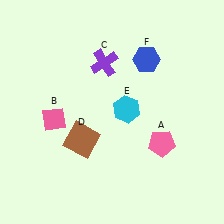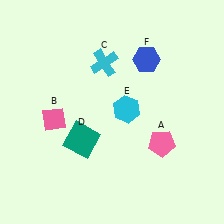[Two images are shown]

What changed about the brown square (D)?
In Image 1, D is brown. In Image 2, it changed to teal.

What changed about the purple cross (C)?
In Image 1, C is purple. In Image 2, it changed to cyan.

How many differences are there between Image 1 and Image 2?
There are 2 differences between the two images.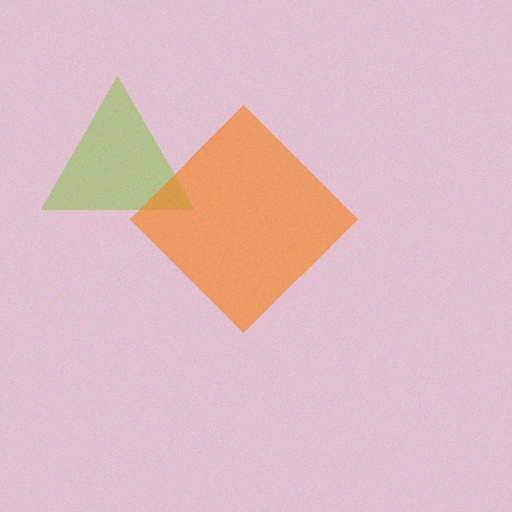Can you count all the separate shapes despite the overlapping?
Yes, there are 2 separate shapes.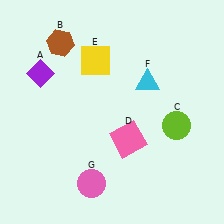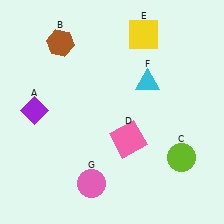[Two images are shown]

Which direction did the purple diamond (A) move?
The purple diamond (A) moved down.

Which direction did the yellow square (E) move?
The yellow square (E) moved right.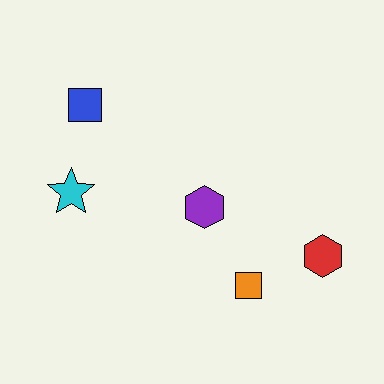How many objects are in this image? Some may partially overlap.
There are 5 objects.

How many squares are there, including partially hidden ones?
There are 2 squares.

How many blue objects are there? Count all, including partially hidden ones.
There is 1 blue object.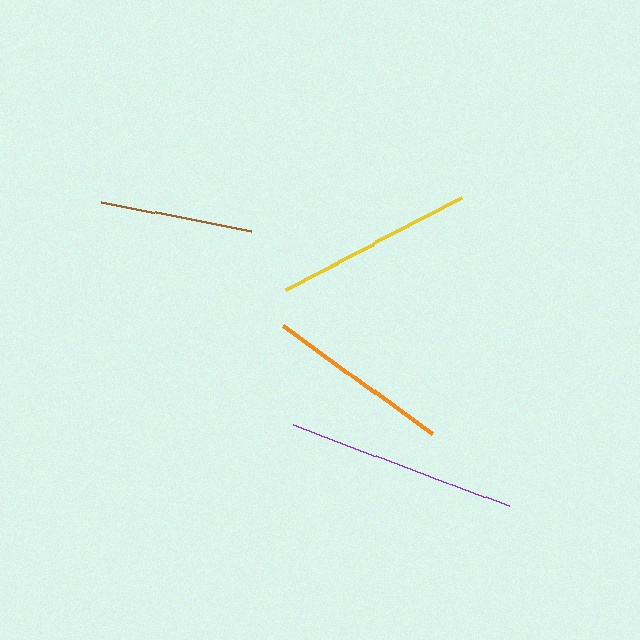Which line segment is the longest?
The purple line is the longest at approximately 231 pixels.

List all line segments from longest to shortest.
From longest to shortest: purple, yellow, orange, brown.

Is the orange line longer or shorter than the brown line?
The orange line is longer than the brown line.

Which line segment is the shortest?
The brown line is the shortest at approximately 153 pixels.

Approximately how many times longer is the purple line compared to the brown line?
The purple line is approximately 1.5 times the length of the brown line.